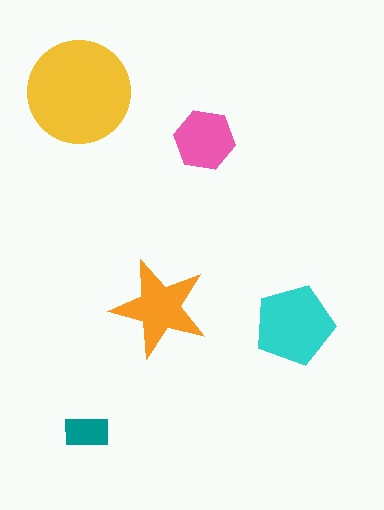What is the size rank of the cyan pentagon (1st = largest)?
2nd.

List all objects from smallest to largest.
The teal rectangle, the pink hexagon, the orange star, the cyan pentagon, the yellow circle.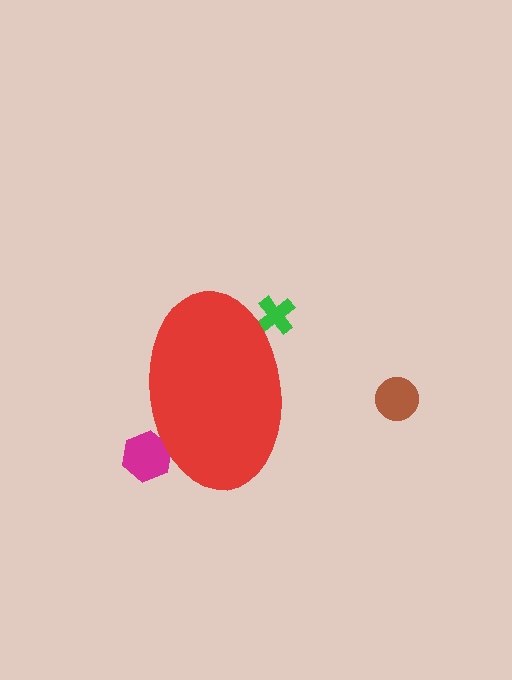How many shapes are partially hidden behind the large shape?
2 shapes are partially hidden.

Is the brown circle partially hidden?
No, the brown circle is fully visible.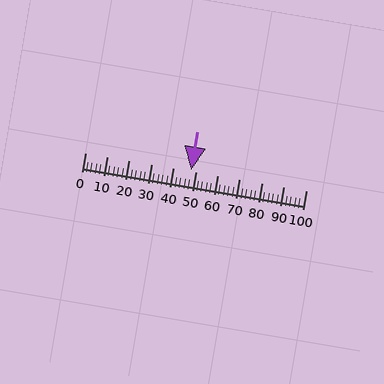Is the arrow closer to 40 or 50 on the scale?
The arrow is closer to 50.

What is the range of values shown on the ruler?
The ruler shows values from 0 to 100.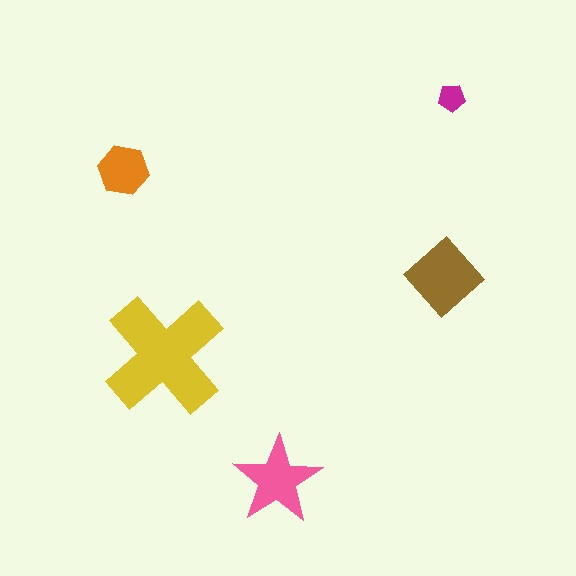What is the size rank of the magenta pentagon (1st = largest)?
5th.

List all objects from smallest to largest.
The magenta pentagon, the orange hexagon, the pink star, the brown diamond, the yellow cross.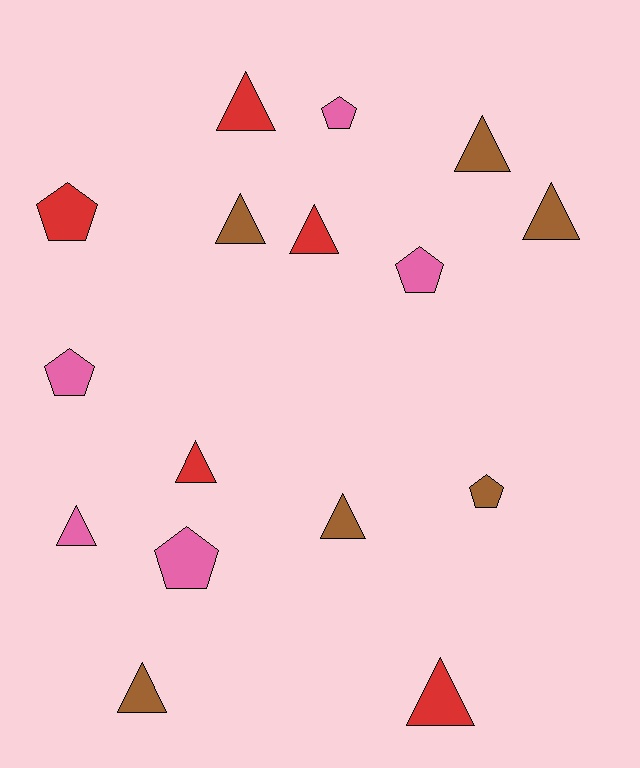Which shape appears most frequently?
Triangle, with 10 objects.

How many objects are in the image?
There are 16 objects.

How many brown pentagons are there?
There is 1 brown pentagon.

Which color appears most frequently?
Brown, with 6 objects.